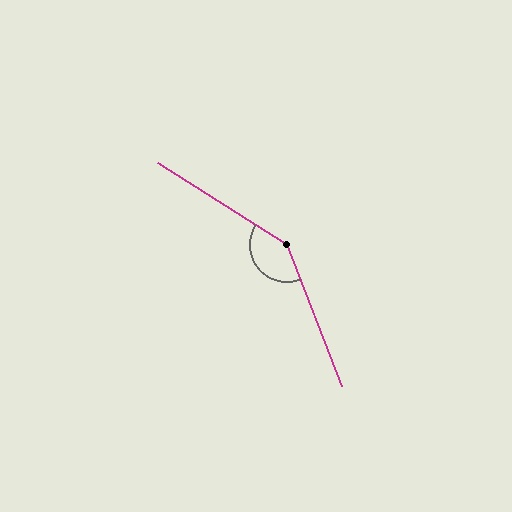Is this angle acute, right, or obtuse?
It is obtuse.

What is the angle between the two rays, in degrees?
Approximately 143 degrees.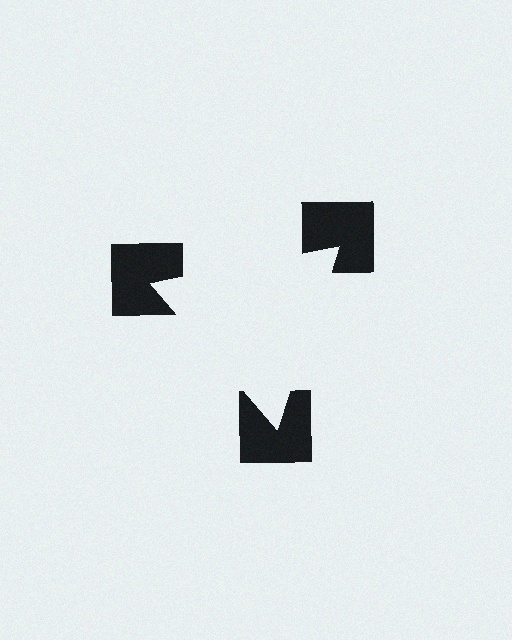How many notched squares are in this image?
There are 3 — one at each vertex of the illusory triangle.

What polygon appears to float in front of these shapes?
An illusory triangle — its edges are inferred from the aligned wedge cuts in the notched squares, not physically drawn.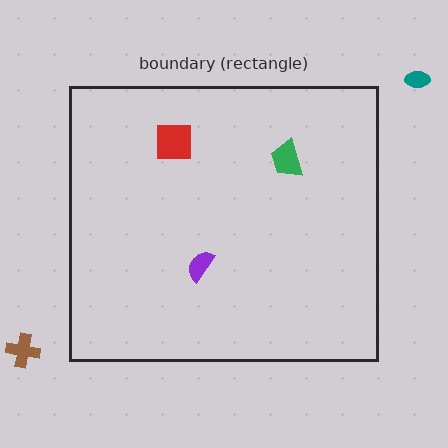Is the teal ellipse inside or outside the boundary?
Outside.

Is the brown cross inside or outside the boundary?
Outside.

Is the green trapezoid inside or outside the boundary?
Inside.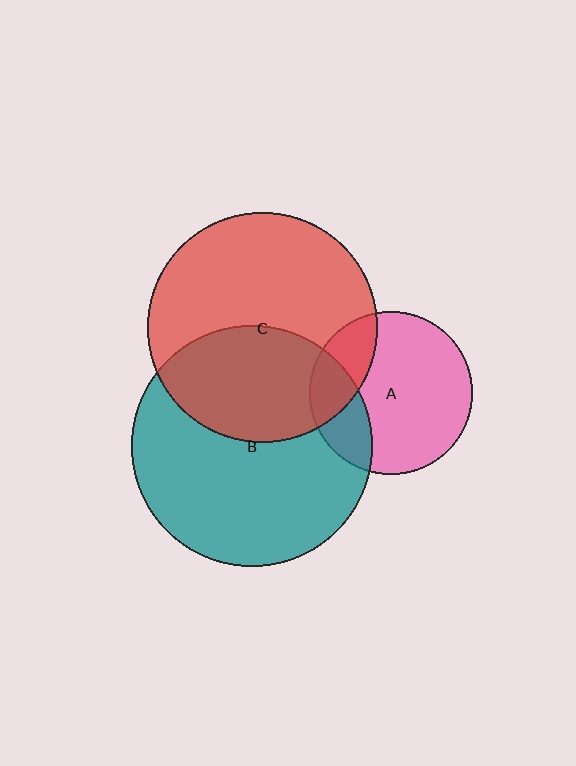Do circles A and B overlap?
Yes.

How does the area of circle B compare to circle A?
Approximately 2.2 times.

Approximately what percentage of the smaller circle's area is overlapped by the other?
Approximately 25%.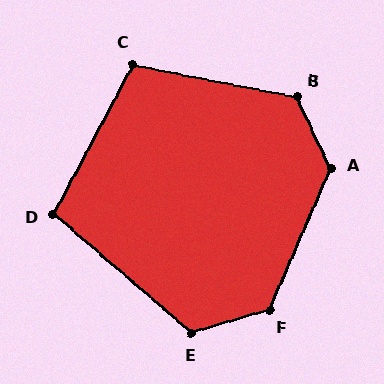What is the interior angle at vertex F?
Approximately 130 degrees (obtuse).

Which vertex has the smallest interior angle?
D, at approximately 103 degrees.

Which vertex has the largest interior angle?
A, at approximately 130 degrees.